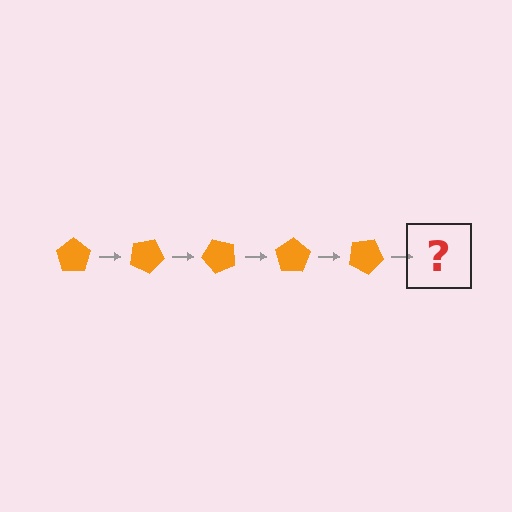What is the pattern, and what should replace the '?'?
The pattern is that the pentagon rotates 25 degrees each step. The '?' should be an orange pentagon rotated 125 degrees.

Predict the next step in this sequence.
The next step is an orange pentagon rotated 125 degrees.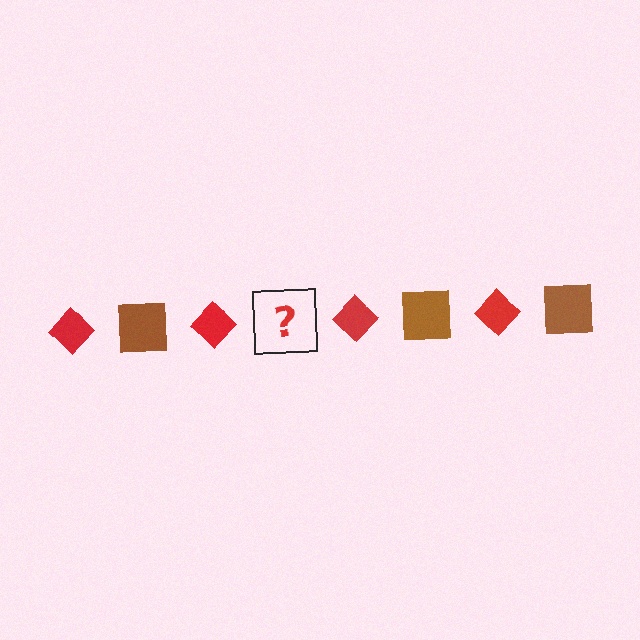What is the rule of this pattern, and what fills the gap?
The rule is that the pattern alternates between red diamond and brown square. The gap should be filled with a brown square.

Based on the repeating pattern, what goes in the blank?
The blank should be a brown square.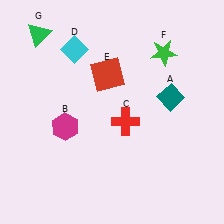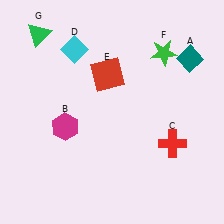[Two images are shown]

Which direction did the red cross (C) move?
The red cross (C) moved right.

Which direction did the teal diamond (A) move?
The teal diamond (A) moved up.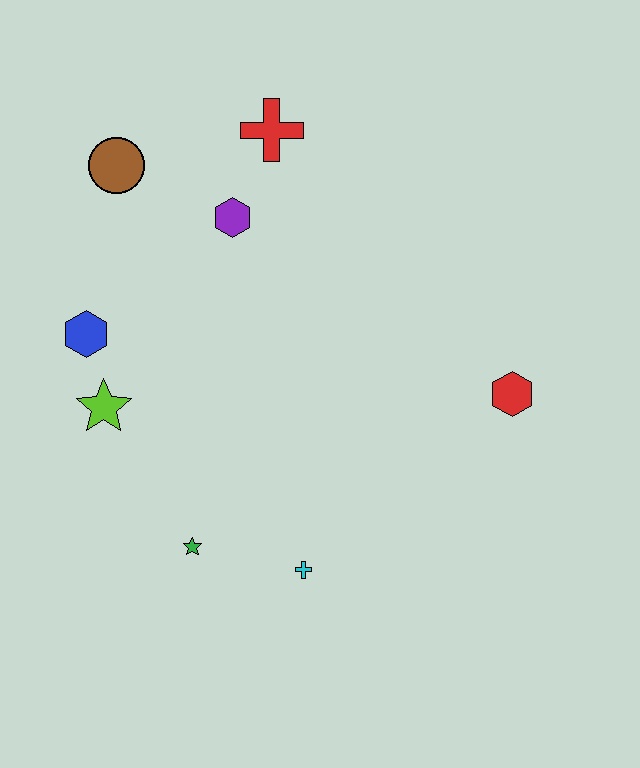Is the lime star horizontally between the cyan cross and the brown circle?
No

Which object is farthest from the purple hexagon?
The cyan cross is farthest from the purple hexagon.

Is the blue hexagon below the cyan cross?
No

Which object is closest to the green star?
The cyan cross is closest to the green star.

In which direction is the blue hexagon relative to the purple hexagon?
The blue hexagon is to the left of the purple hexagon.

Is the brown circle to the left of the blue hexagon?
No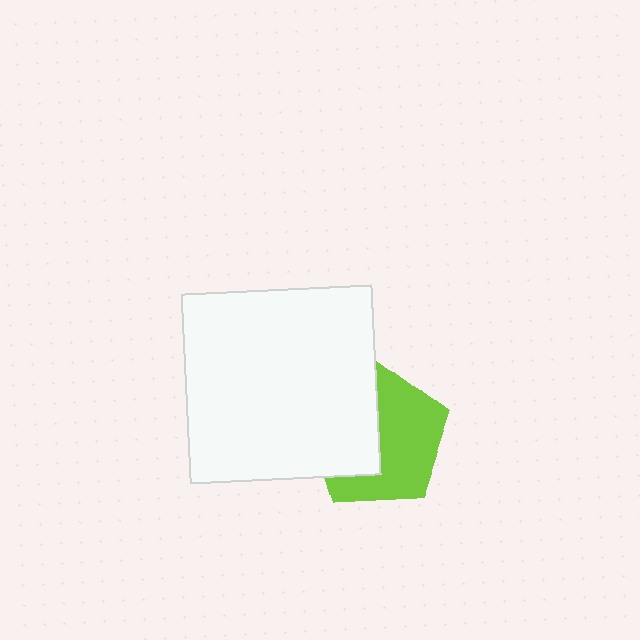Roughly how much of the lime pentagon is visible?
About half of it is visible (roughly 56%).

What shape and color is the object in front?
The object in front is a white square.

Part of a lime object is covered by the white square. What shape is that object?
It is a pentagon.